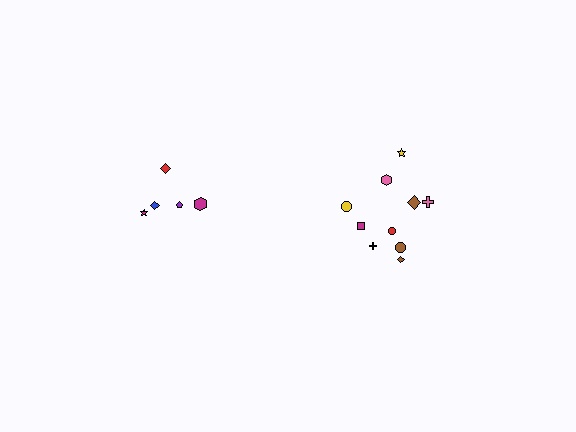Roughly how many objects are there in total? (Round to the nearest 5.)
Roughly 15 objects in total.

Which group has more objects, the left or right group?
The right group.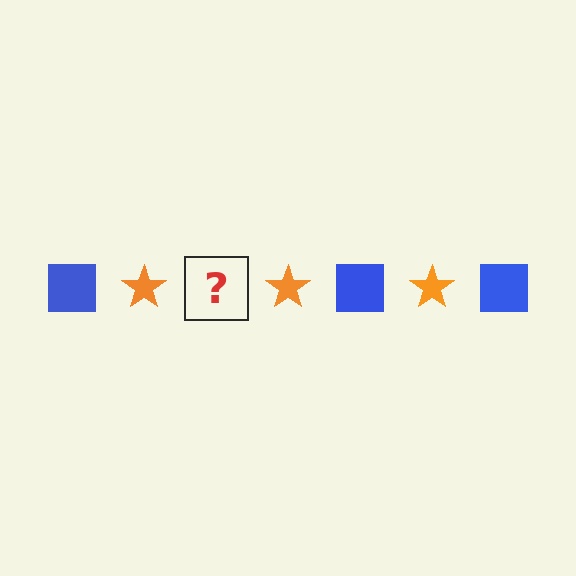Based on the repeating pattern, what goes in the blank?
The blank should be a blue square.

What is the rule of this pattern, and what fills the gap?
The rule is that the pattern alternates between blue square and orange star. The gap should be filled with a blue square.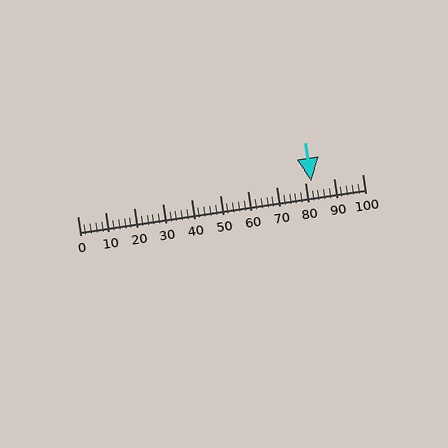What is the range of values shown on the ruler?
The ruler shows values from 0 to 100.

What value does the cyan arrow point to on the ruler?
The cyan arrow points to approximately 82.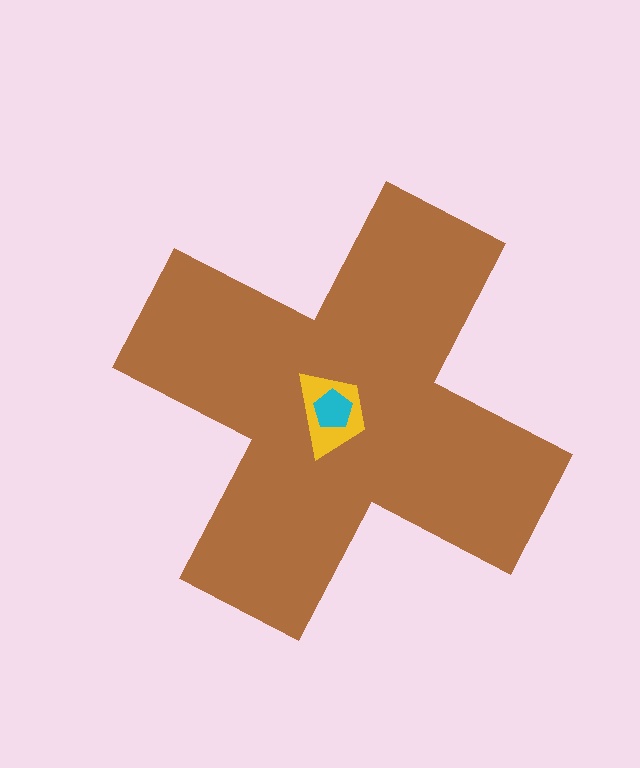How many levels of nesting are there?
3.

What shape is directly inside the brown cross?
The yellow trapezoid.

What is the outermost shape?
The brown cross.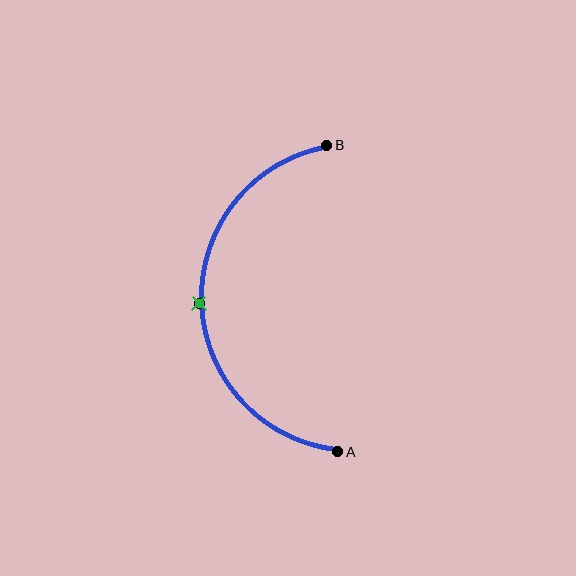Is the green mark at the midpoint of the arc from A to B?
Yes. The green mark lies on the arc at equal arc-length from both A and B — it is the arc midpoint.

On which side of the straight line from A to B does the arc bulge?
The arc bulges to the left of the straight line connecting A and B.